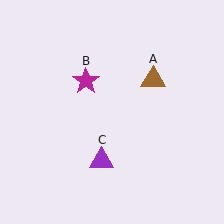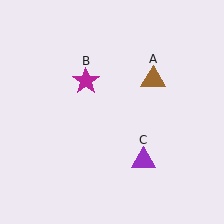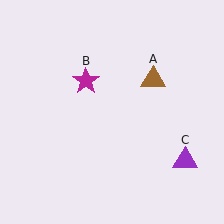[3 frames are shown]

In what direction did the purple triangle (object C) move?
The purple triangle (object C) moved right.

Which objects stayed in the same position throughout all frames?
Brown triangle (object A) and magenta star (object B) remained stationary.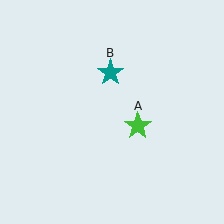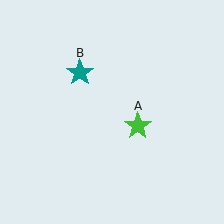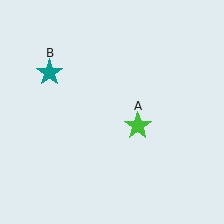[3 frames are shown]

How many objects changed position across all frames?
1 object changed position: teal star (object B).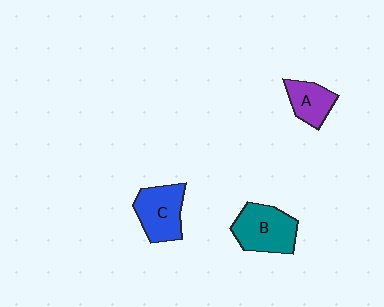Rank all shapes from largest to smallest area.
From largest to smallest: B (teal), C (blue), A (purple).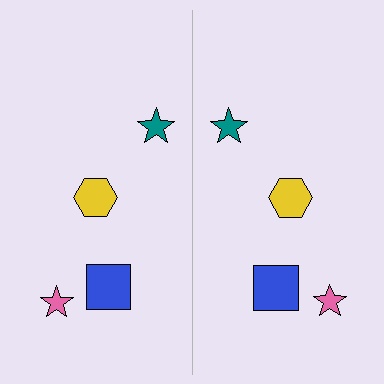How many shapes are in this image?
There are 8 shapes in this image.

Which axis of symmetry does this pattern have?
The pattern has a vertical axis of symmetry running through the center of the image.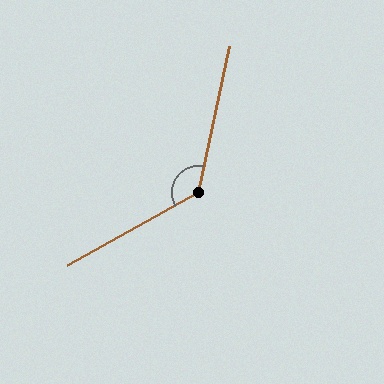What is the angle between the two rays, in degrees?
Approximately 131 degrees.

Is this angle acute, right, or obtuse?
It is obtuse.